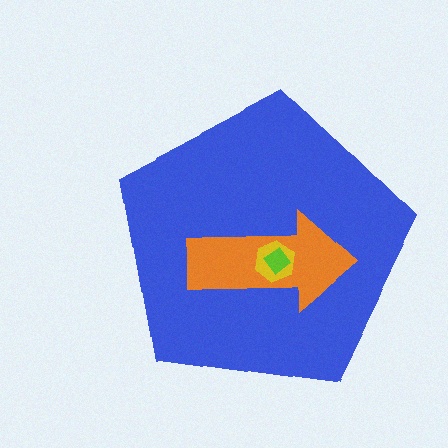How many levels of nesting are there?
4.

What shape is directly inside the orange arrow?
The yellow hexagon.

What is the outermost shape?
The blue pentagon.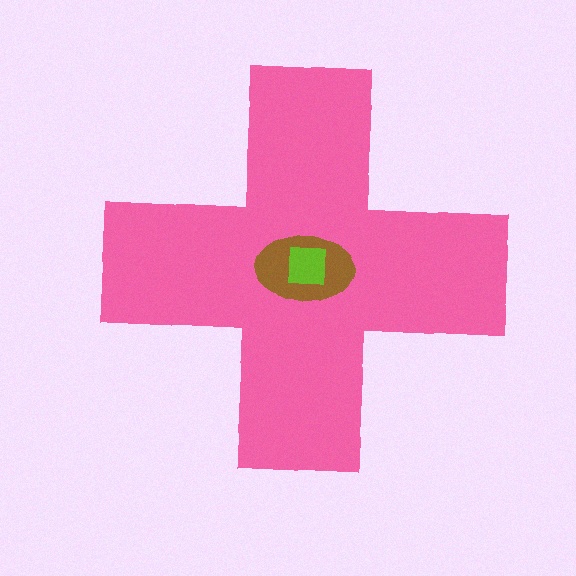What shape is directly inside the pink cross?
The brown ellipse.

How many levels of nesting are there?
3.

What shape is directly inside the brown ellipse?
The lime square.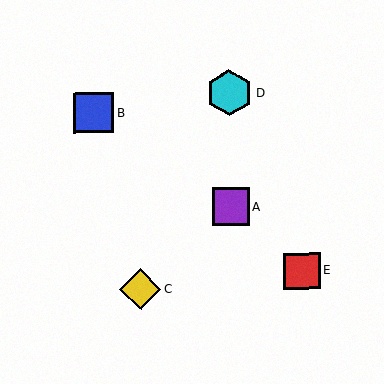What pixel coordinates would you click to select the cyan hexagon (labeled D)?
Click at (229, 93) to select the cyan hexagon D.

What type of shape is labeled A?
Shape A is a purple square.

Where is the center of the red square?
The center of the red square is at (302, 271).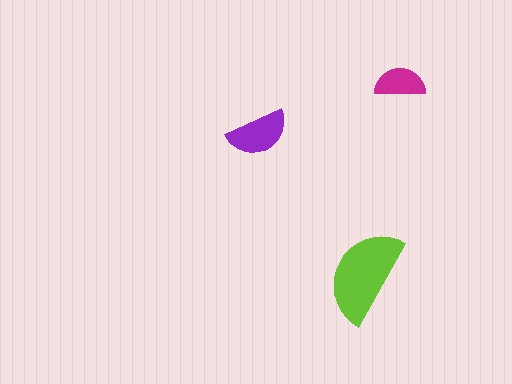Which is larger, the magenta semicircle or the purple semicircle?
The purple one.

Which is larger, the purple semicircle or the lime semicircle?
The lime one.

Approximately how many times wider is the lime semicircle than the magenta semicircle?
About 2 times wider.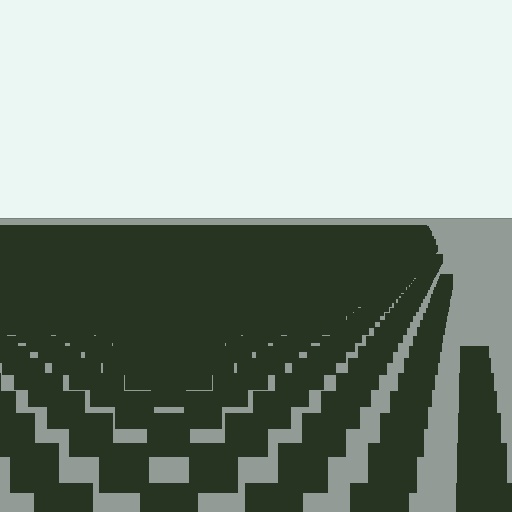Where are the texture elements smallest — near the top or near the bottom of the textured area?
Near the top.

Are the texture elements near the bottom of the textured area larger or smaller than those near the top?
Larger. Near the bottom, elements are closer to the viewer and appear at a bigger on-screen size.